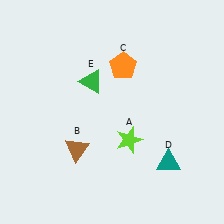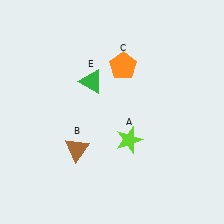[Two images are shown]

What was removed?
The teal triangle (D) was removed in Image 2.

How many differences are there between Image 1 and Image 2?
There is 1 difference between the two images.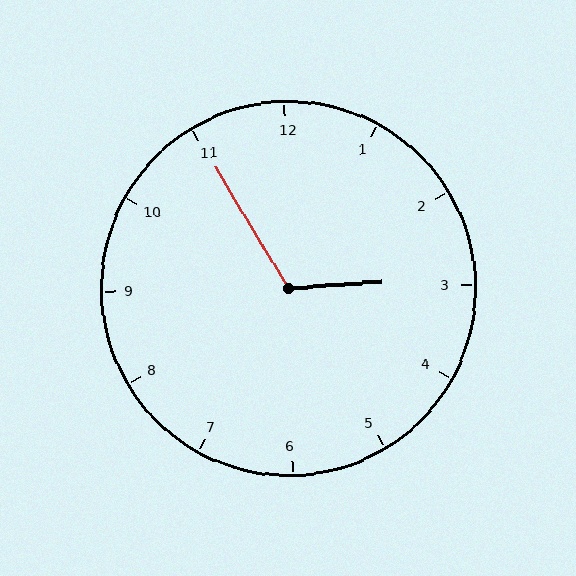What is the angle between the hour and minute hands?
Approximately 118 degrees.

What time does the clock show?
2:55.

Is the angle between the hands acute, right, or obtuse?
It is obtuse.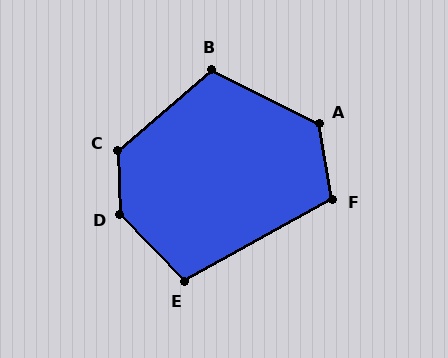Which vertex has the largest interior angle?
D, at approximately 138 degrees.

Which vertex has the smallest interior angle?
E, at approximately 105 degrees.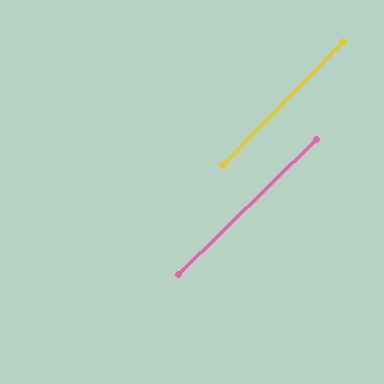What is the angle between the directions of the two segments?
Approximately 1 degree.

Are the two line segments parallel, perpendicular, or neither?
Parallel — their directions differ by only 1.3°.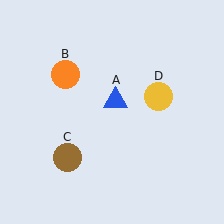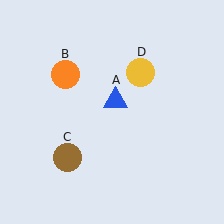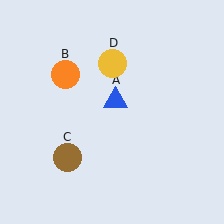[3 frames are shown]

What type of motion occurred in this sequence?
The yellow circle (object D) rotated counterclockwise around the center of the scene.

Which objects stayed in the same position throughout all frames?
Blue triangle (object A) and orange circle (object B) and brown circle (object C) remained stationary.